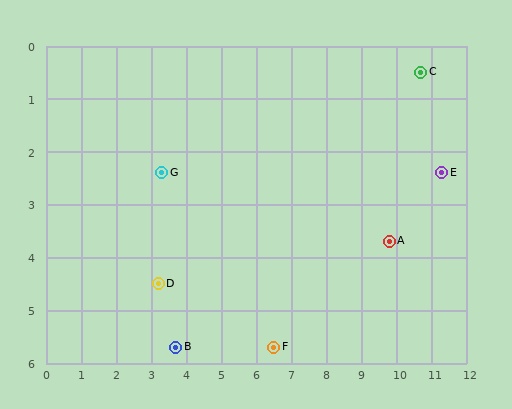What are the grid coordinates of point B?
Point B is at approximately (3.7, 5.7).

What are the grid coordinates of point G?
Point G is at approximately (3.3, 2.4).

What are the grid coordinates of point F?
Point F is at approximately (6.5, 5.7).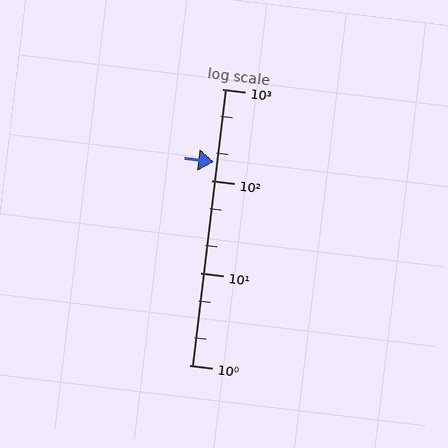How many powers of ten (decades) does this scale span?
The scale spans 3 decades, from 1 to 1000.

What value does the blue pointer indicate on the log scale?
The pointer indicates approximately 160.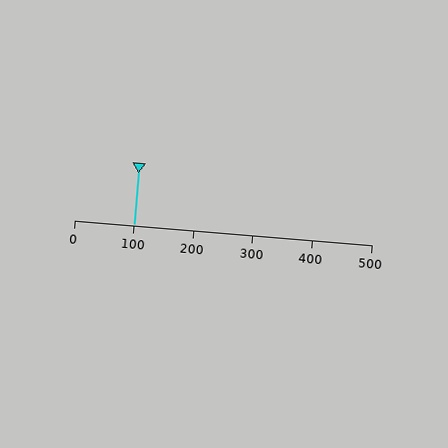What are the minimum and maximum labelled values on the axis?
The axis runs from 0 to 500.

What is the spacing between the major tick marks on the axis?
The major ticks are spaced 100 apart.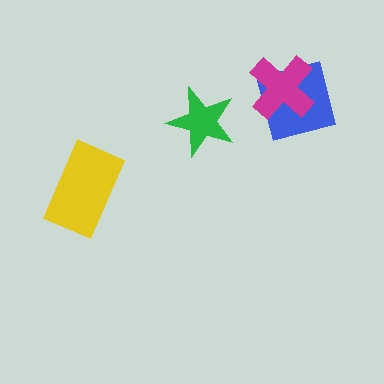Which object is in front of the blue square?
The magenta cross is in front of the blue square.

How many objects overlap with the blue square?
1 object overlaps with the blue square.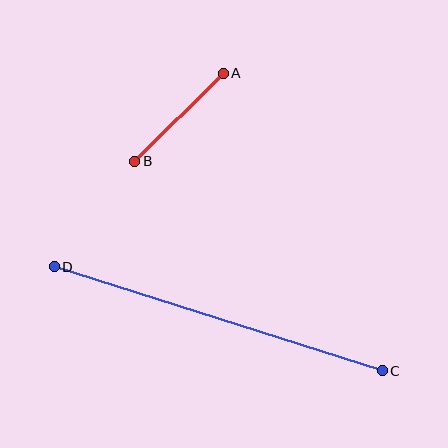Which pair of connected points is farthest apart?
Points C and D are farthest apart.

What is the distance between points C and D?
The distance is approximately 344 pixels.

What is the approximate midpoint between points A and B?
The midpoint is at approximately (179, 117) pixels.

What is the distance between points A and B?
The distance is approximately 125 pixels.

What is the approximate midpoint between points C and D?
The midpoint is at approximately (218, 319) pixels.